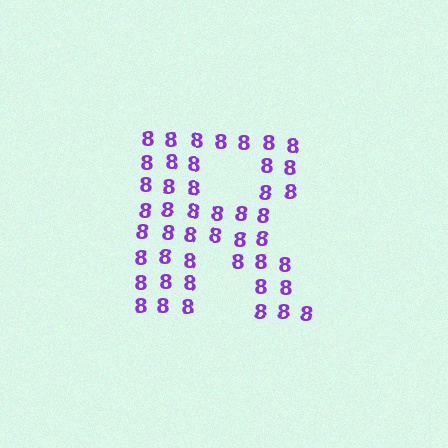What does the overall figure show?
The overall figure shows the letter R.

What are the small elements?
The small elements are digit 8's.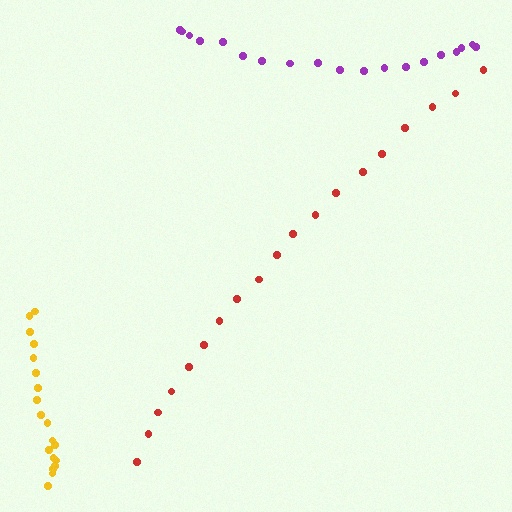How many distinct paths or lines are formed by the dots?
There are 3 distinct paths.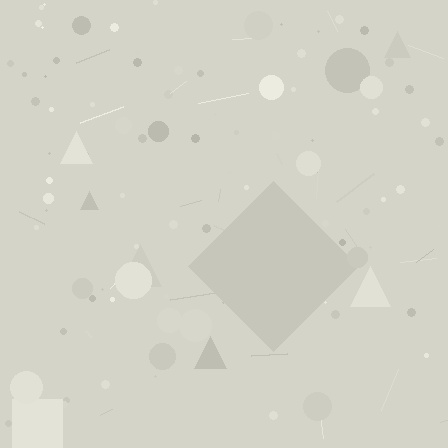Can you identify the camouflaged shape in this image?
The camouflaged shape is a diamond.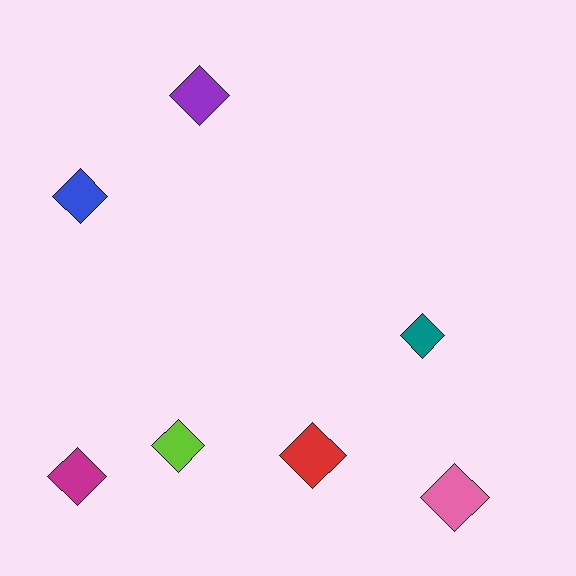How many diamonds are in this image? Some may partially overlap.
There are 7 diamonds.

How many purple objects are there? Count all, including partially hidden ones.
There is 1 purple object.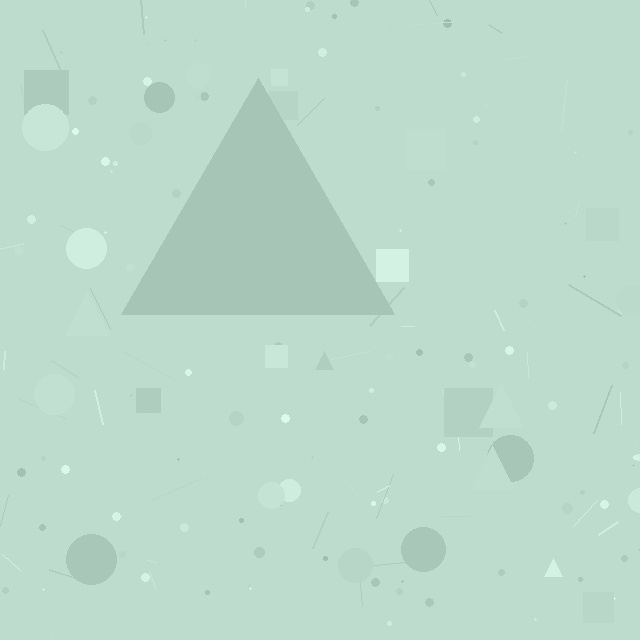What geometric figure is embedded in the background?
A triangle is embedded in the background.